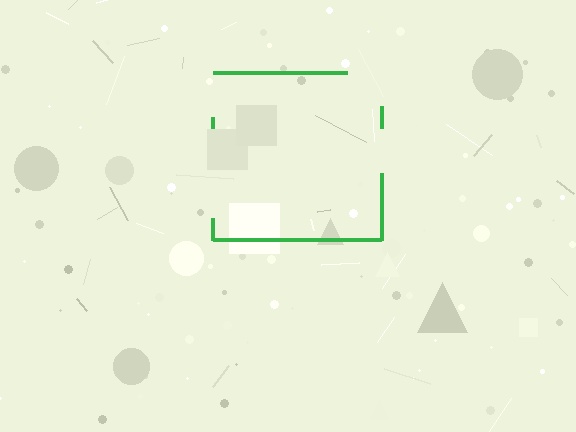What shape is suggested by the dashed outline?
The dashed outline suggests a square.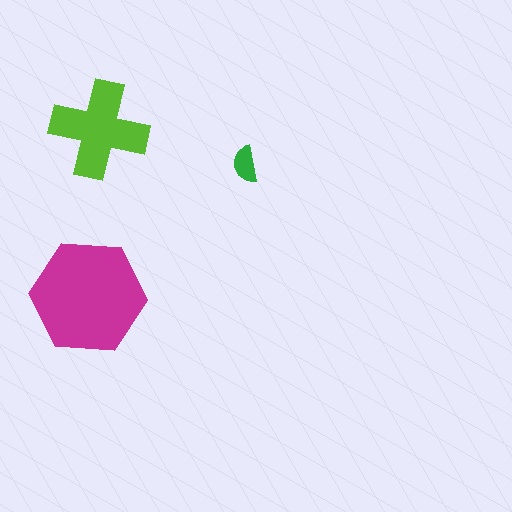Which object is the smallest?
The green semicircle.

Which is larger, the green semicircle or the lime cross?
The lime cross.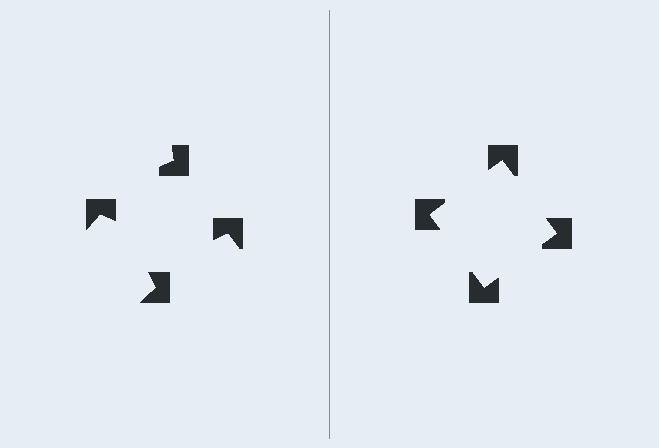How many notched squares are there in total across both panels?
8 — 4 on each side.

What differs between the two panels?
The notched squares are positioned identically on both sides; only the wedge orientations differ. On the right they align to a square; on the left they are misaligned.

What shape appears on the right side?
An illusory square.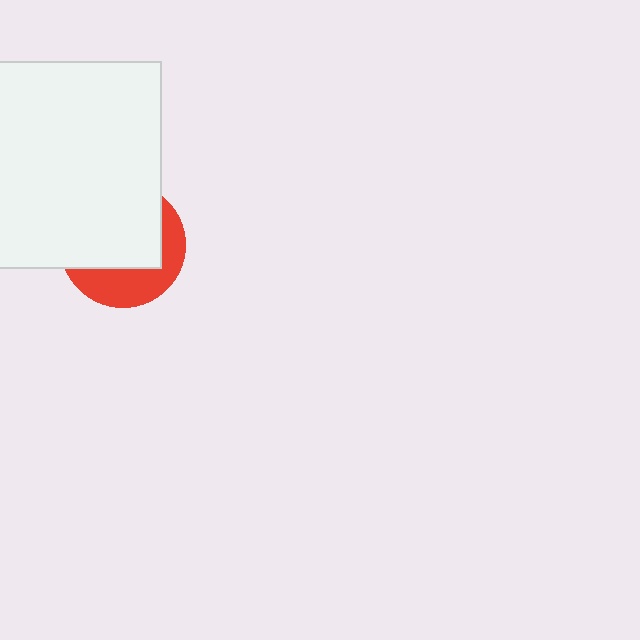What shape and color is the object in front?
The object in front is a white square.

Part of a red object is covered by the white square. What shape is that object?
It is a circle.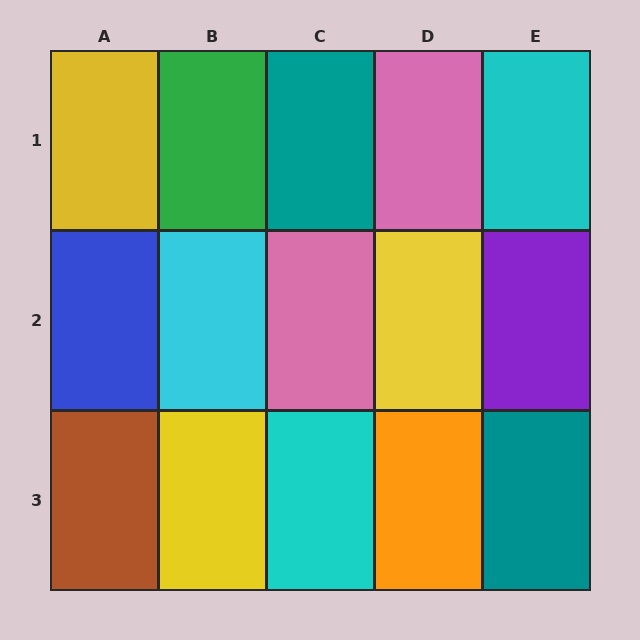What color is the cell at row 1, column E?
Cyan.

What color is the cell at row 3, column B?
Yellow.